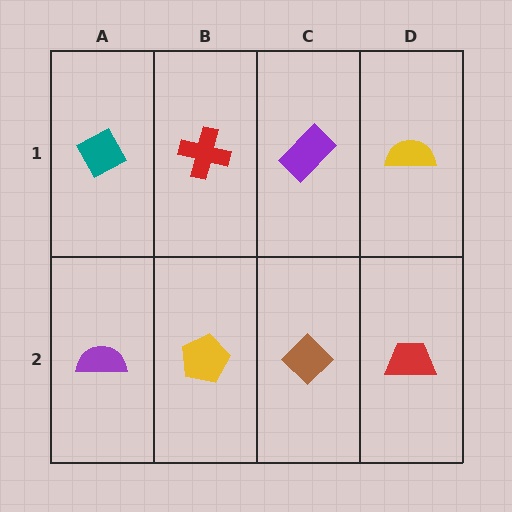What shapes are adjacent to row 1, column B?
A yellow pentagon (row 2, column B), a teal diamond (row 1, column A), a purple rectangle (row 1, column C).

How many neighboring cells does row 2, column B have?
3.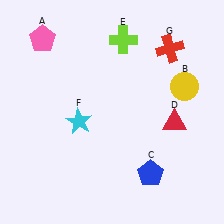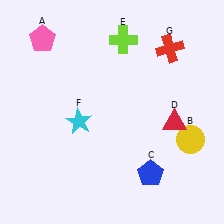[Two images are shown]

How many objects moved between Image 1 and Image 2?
1 object moved between the two images.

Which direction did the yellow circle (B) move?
The yellow circle (B) moved down.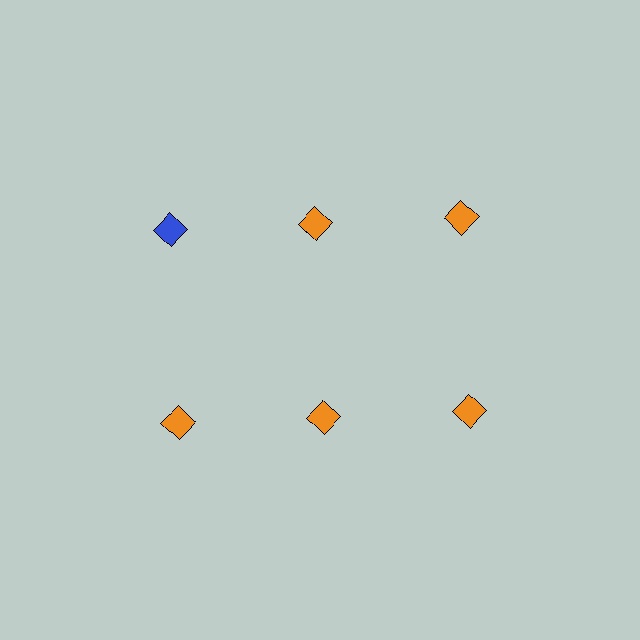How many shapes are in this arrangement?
There are 6 shapes arranged in a grid pattern.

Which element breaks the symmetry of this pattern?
The blue diamond in the top row, leftmost column breaks the symmetry. All other shapes are orange diamonds.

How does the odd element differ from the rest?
It has a different color: blue instead of orange.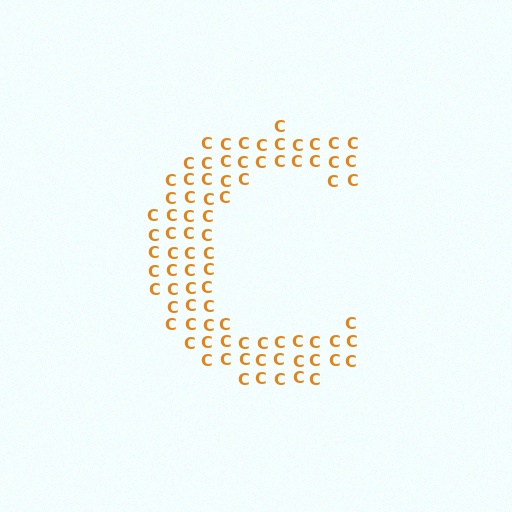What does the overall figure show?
The overall figure shows the letter C.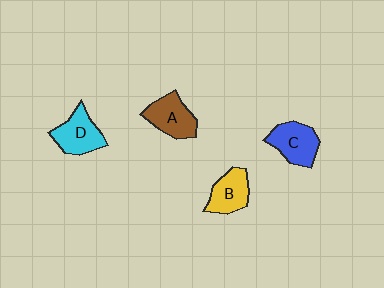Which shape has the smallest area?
Shape B (yellow).